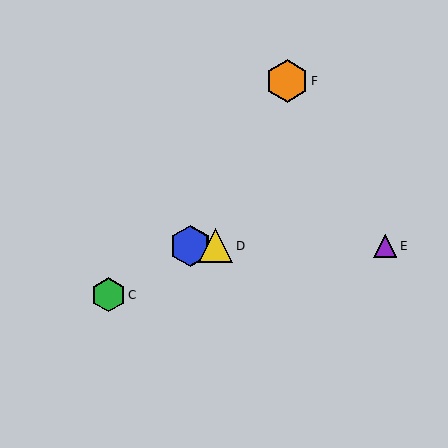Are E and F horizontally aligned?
No, E is at y≈246 and F is at y≈81.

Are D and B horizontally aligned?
Yes, both are at y≈246.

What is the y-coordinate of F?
Object F is at y≈81.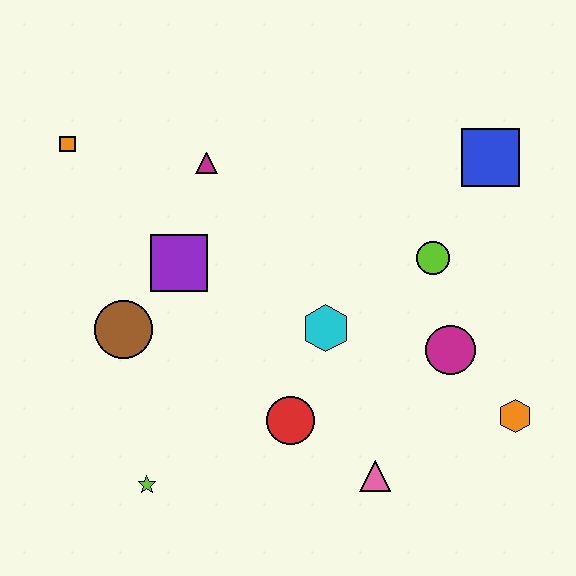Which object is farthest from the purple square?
The orange hexagon is farthest from the purple square.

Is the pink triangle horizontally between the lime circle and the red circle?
Yes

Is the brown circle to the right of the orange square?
Yes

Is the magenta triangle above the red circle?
Yes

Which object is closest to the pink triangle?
The red circle is closest to the pink triangle.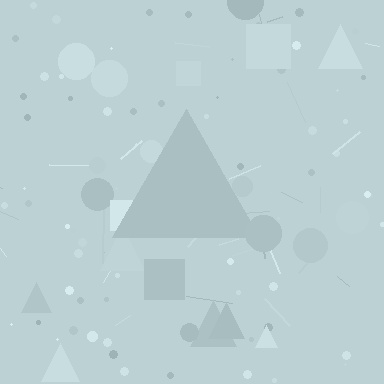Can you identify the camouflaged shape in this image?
The camouflaged shape is a triangle.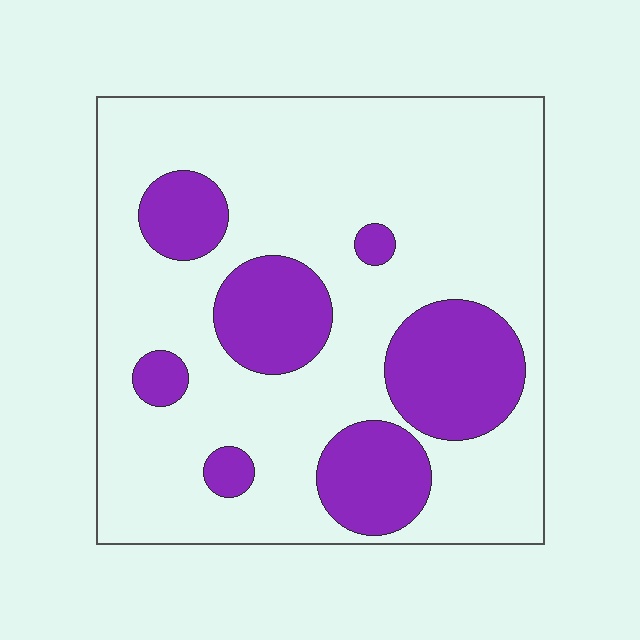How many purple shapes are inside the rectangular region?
7.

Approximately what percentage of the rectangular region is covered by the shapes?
Approximately 25%.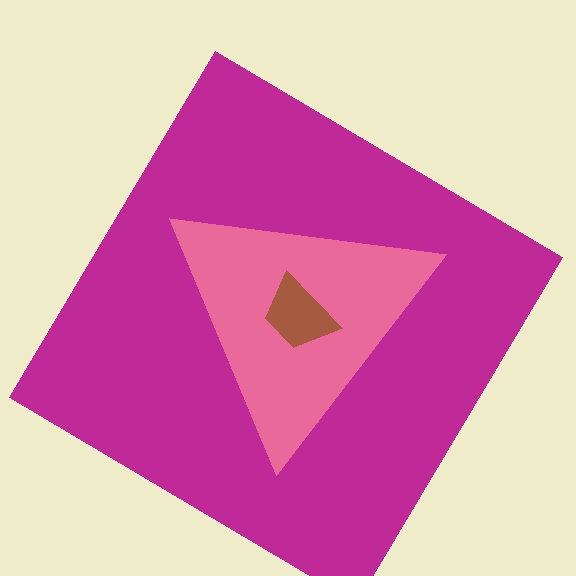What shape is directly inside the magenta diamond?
The pink triangle.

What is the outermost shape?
The magenta diamond.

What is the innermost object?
The brown trapezoid.